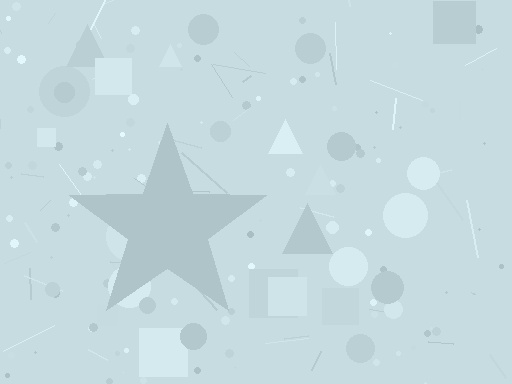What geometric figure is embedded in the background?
A star is embedded in the background.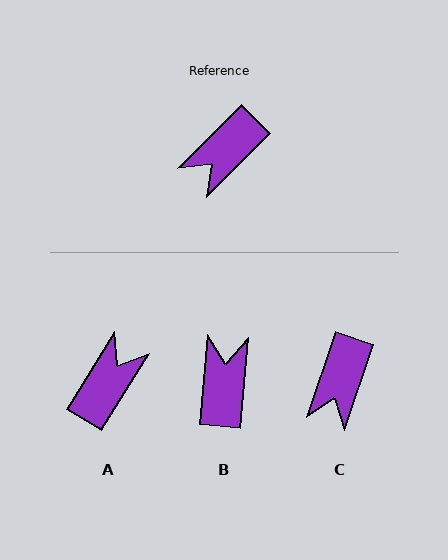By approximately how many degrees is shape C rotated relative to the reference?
Approximately 26 degrees counter-clockwise.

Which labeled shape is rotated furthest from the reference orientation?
A, about 166 degrees away.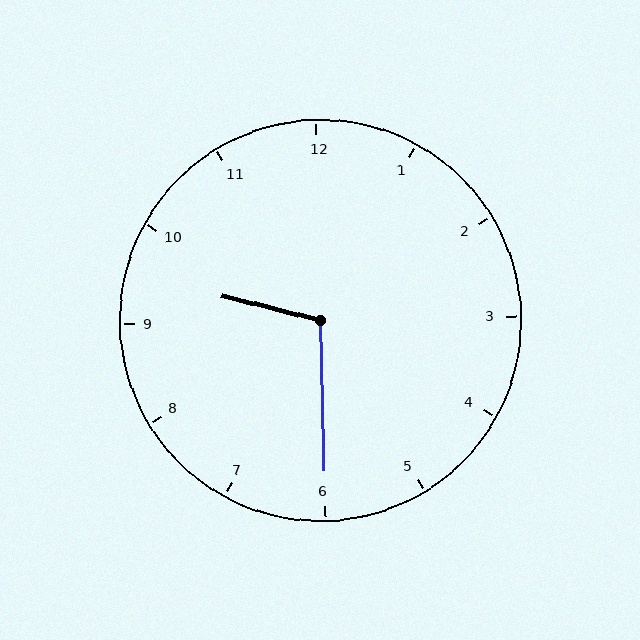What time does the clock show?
9:30.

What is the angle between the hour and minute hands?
Approximately 105 degrees.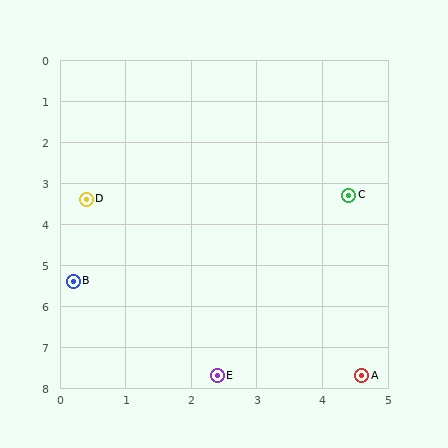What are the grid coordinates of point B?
Point B is at approximately (0.2, 5.4).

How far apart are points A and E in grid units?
Points A and E are about 2.2 grid units apart.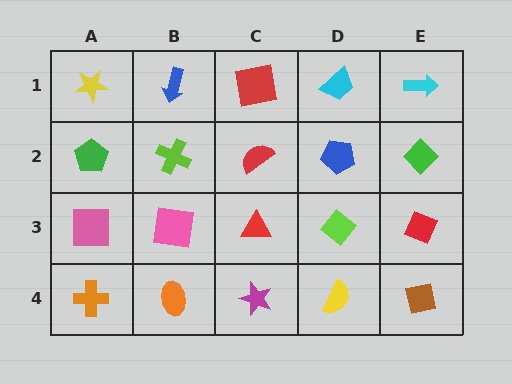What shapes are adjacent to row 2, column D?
A cyan trapezoid (row 1, column D), a lime diamond (row 3, column D), a red semicircle (row 2, column C), a green diamond (row 2, column E).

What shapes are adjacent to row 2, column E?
A cyan arrow (row 1, column E), a red diamond (row 3, column E), a blue pentagon (row 2, column D).